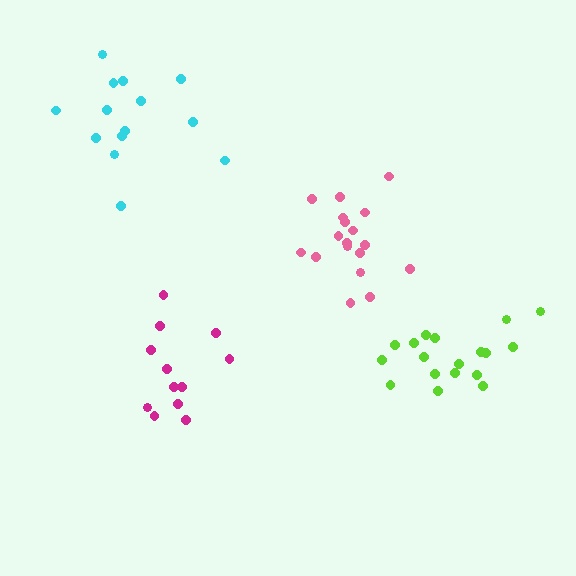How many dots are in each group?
Group 1: 12 dots, Group 2: 18 dots, Group 3: 18 dots, Group 4: 14 dots (62 total).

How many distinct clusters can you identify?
There are 4 distinct clusters.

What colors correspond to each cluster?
The clusters are colored: magenta, lime, pink, cyan.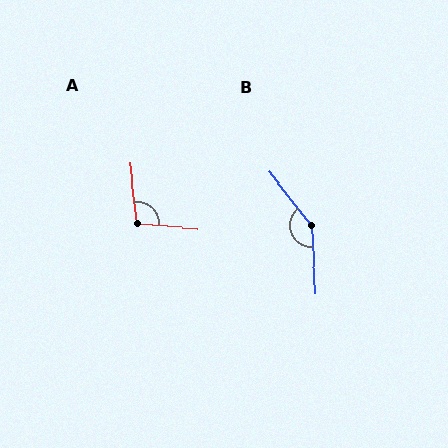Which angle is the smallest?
A, at approximately 102 degrees.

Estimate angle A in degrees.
Approximately 102 degrees.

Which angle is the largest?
B, at approximately 146 degrees.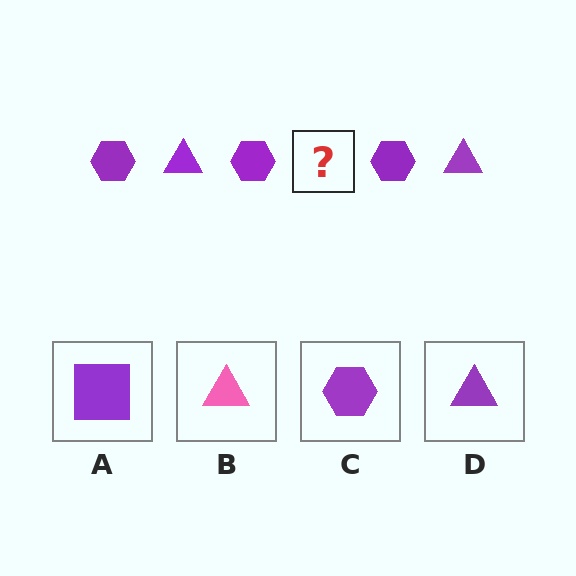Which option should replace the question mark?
Option D.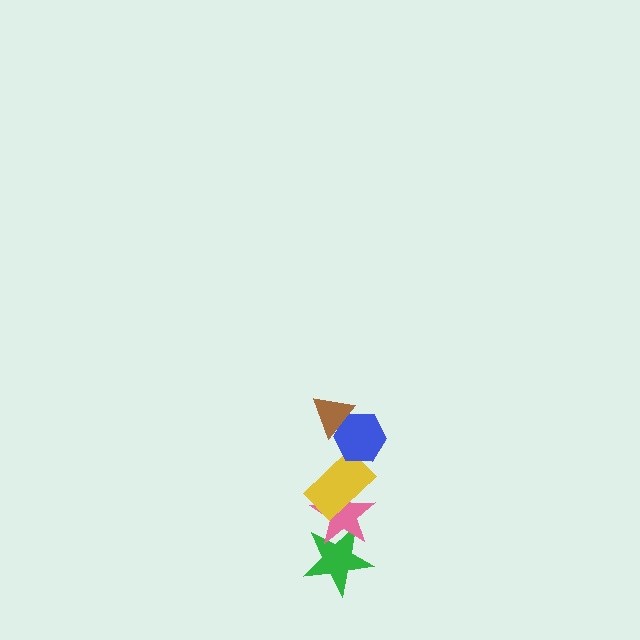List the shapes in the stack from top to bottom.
From top to bottom: the brown triangle, the blue hexagon, the yellow rectangle, the pink star, the green star.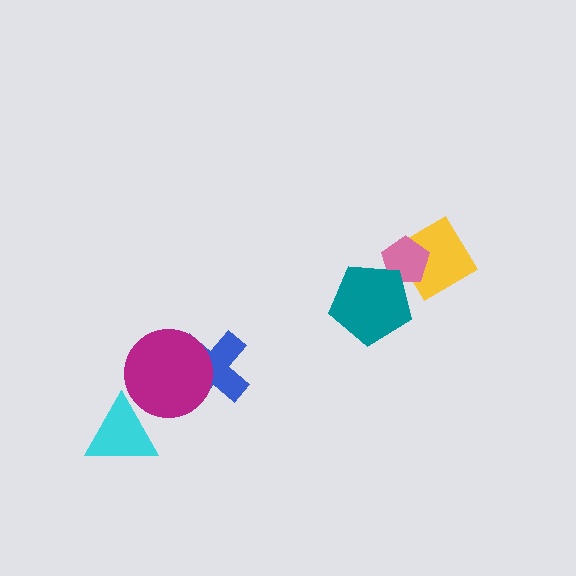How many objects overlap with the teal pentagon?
2 objects overlap with the teal pentagon.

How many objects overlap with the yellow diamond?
2 objects overlap with the yellow diamond.